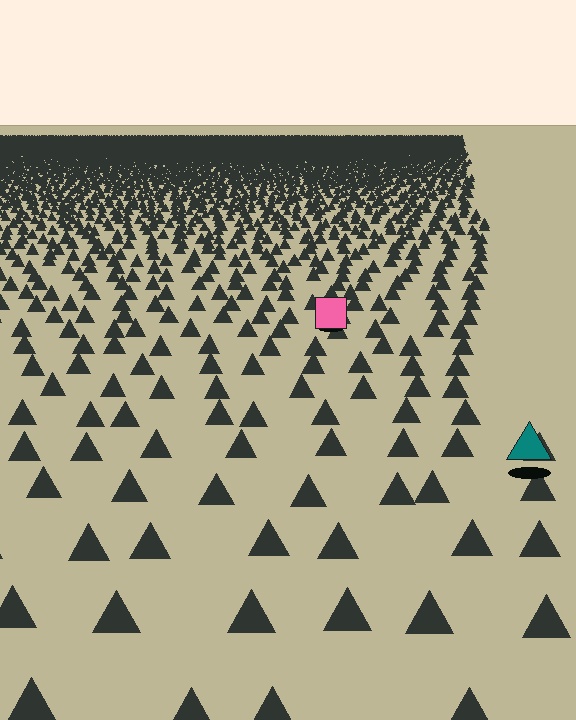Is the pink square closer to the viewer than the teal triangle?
No. The teal triangle is closer — you can tell from the texture gradient: the ground texture is coarser near it.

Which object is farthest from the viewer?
The pink square is farthest from the viewer. It appears smaller and the ground texture around it is denser.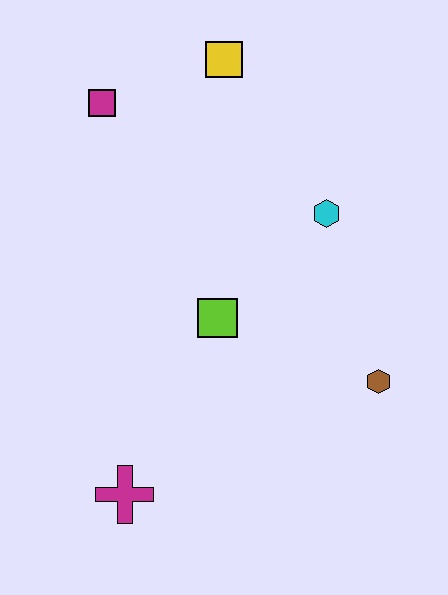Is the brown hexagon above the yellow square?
No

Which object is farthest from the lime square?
The yellow square is farthest from the lime square.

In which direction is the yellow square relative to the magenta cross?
The yellow square is above the magenta cross.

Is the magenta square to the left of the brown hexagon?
Yes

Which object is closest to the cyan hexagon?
The lime square is closest to the cyan hexagon.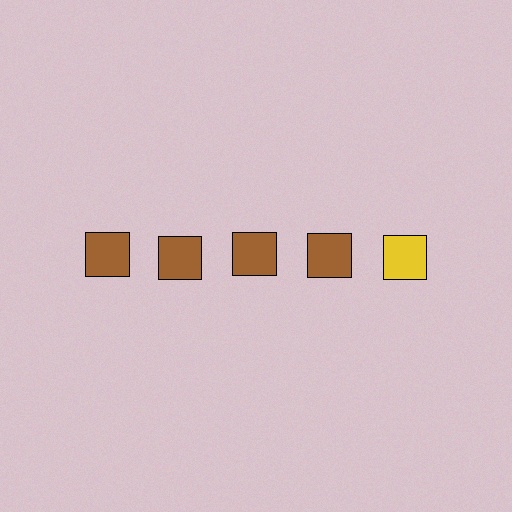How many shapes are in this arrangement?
There are 5 shapes arranged in a grid pattern.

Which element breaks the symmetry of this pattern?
The yellow square in the top row, rightmost column breaks the symmetry. All other shapes are brown squares.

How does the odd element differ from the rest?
It has a different color: yellow instead of brown.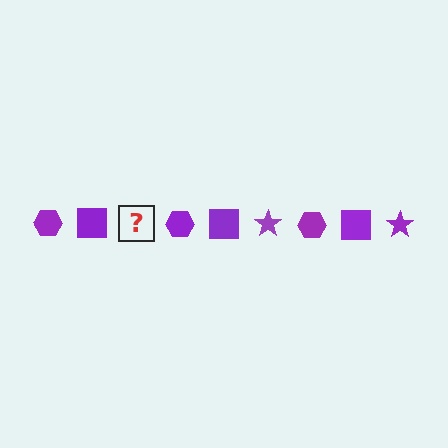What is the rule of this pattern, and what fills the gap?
The rule is that the pattern cycles through hexagon, square, star shapes in purple. The gap should be filled with a purple star.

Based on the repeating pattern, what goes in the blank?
The blank should be a purple star.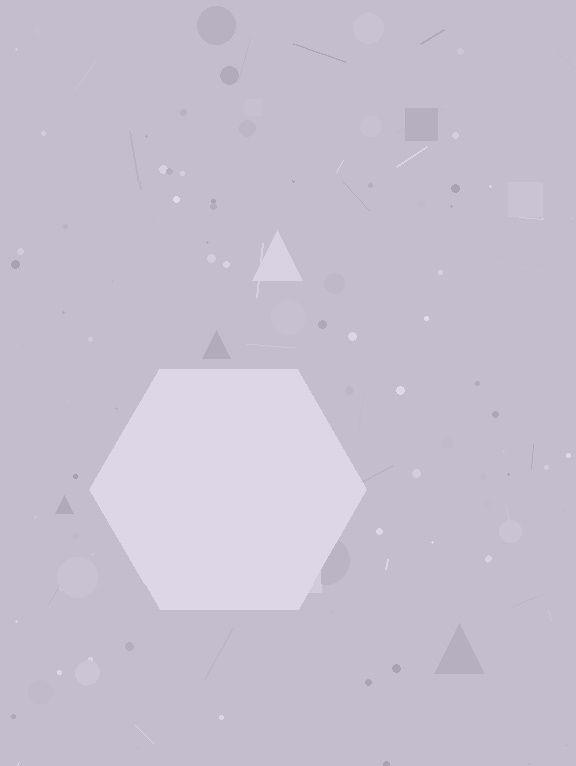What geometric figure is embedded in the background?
A hexagon is embedded in the background.